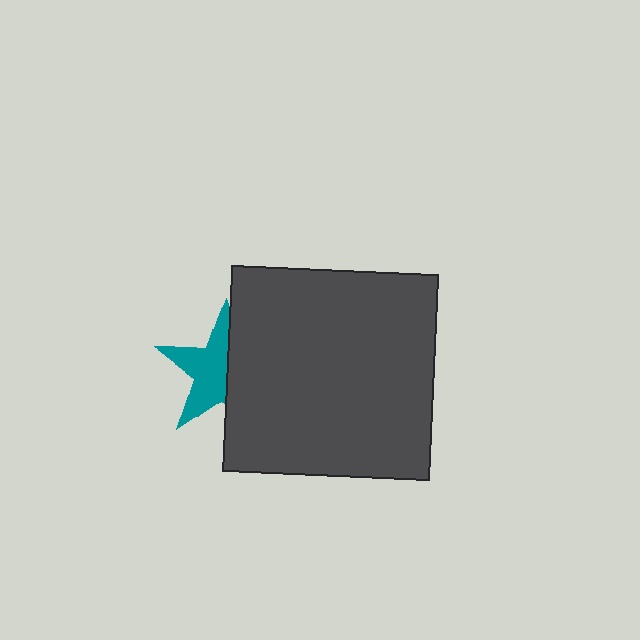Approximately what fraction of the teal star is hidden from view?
Roughly 43% of the teal star is hidden behind the dark gray square.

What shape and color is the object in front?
The object in front is a dark gray square.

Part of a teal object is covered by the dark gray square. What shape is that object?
It is a star.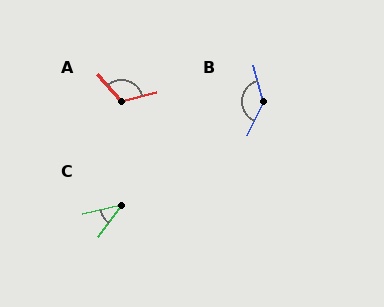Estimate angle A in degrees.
Approximately 116 degrees.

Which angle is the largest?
B, at approximately 139 degrees.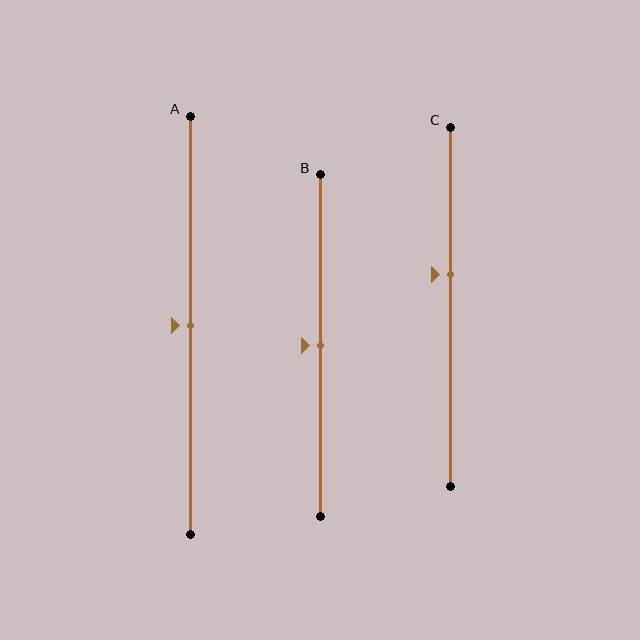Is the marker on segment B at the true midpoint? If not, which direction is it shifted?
Yes, the marker on segment B is at the true midpoint.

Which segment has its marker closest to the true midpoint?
Segment A has its marker closest to the true midpoint.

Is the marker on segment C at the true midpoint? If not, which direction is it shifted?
No, the marker on segment C is shifted upward by about 9% of the segment length.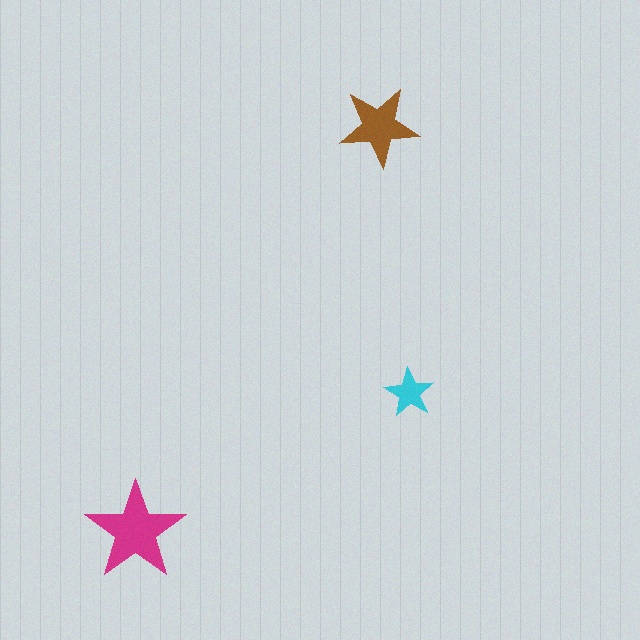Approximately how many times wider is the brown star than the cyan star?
About 1.5 times wider.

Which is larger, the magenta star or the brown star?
The magenta one.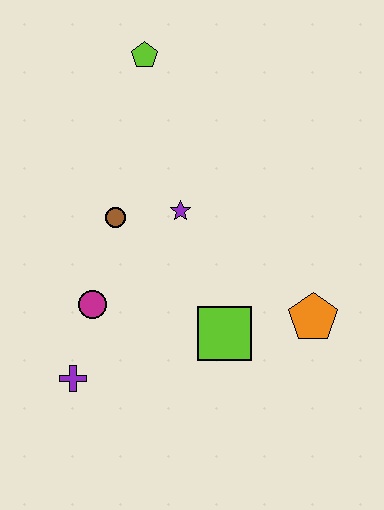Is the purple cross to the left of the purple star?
Yes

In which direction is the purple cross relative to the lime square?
The purple cross is to the left of the lime square.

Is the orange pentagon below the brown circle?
Yes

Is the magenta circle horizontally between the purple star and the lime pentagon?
No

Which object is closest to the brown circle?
The purple star is closest to the brown circle.